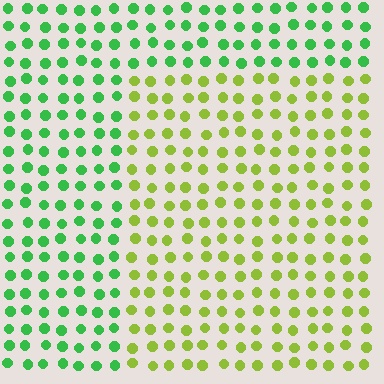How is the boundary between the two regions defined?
The boundary is defined purely by a slight shift in hue (about 47 degrees). Spacing, size, and orientation are identical on both sides.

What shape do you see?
I see a rectangle.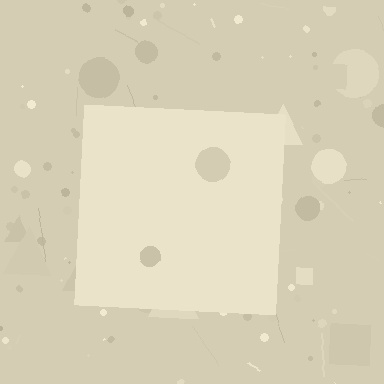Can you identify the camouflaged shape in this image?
The camouflaged shape is a square.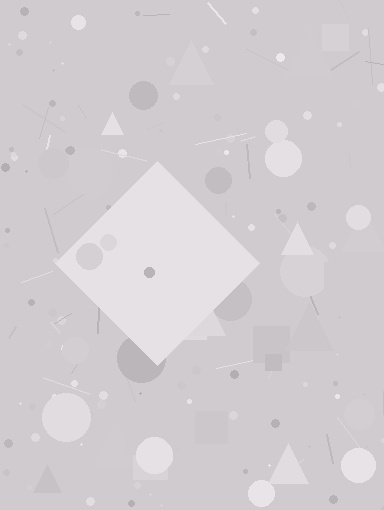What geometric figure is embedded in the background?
A diamond is embedded in the background.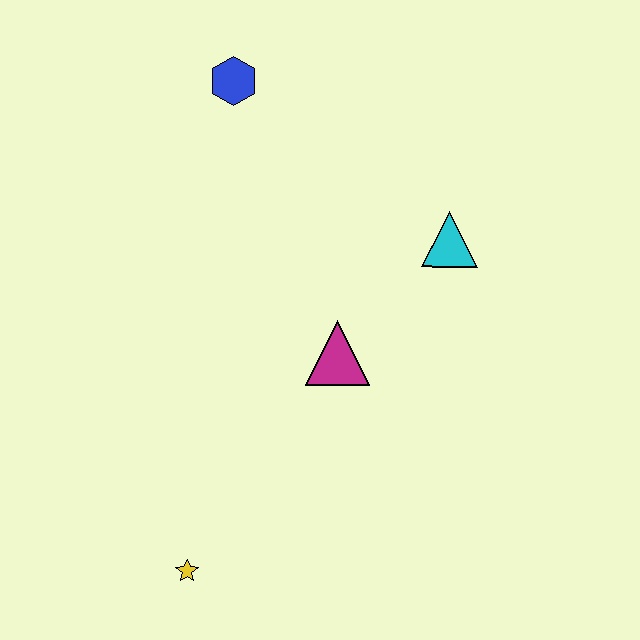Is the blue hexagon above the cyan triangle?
Yes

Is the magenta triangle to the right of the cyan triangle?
No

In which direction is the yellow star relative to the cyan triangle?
The yellow star is below the cyan triangle.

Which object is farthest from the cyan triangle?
The yellow star is farthest from the cyan triangle.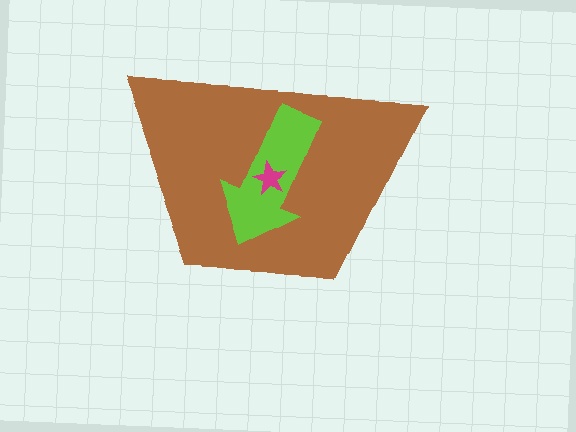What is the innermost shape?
The magenta star.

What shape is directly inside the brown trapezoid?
The lime arrow.